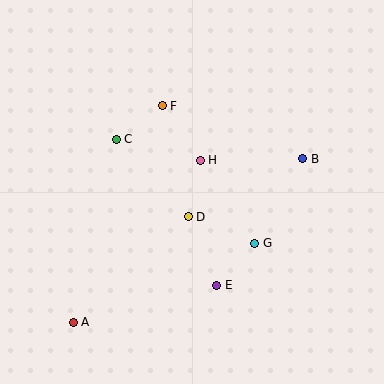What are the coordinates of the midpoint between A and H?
The midpoint between A and H is at (137, 241).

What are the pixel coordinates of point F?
Point F is at (162, 106).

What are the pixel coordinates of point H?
Point H is at (200, 160).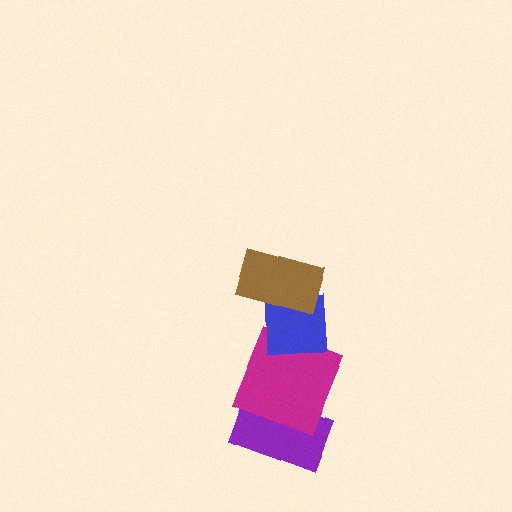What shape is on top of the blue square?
The brown rectangle is on top of the blue square.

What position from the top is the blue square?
The blue square is 2nd from the top.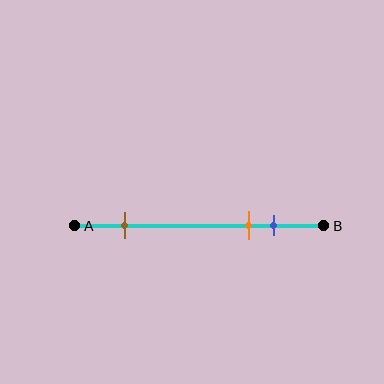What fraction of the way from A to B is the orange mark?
The orange mark is approximately 70% (0.7) of the way from A to B.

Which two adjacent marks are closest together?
The orange and blue marks are the closest adjacent pair.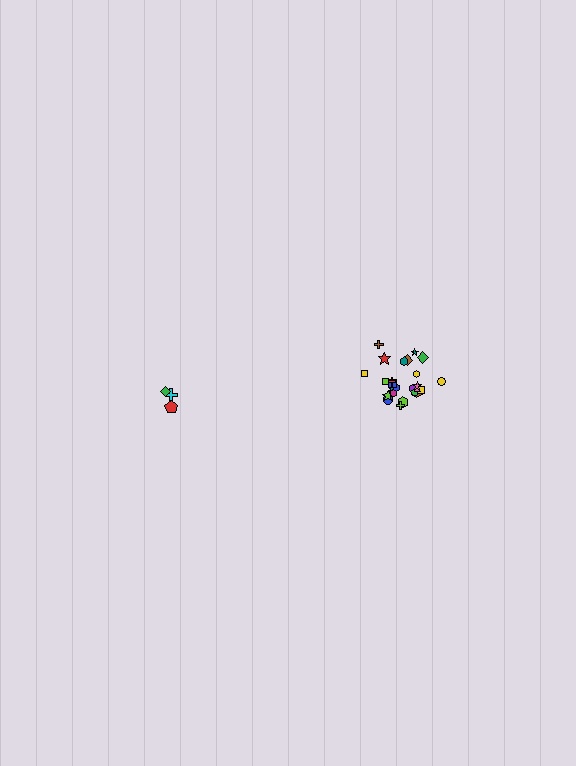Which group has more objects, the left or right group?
The right group.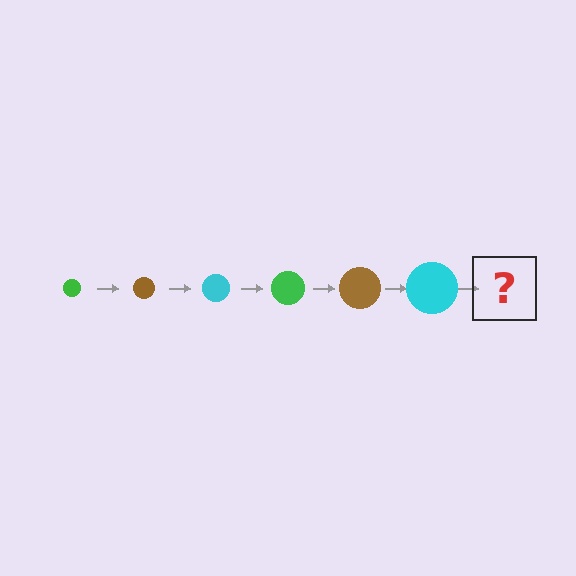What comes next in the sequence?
The next element should be a green circle, larger than the previous one.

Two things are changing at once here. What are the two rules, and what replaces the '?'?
The two rules are that the circle grows larger each step and the color cycles through green, brown, and cyan. The '?' should be a green circle, larger than the previous one.